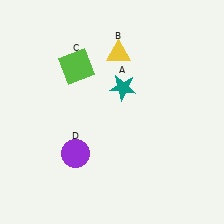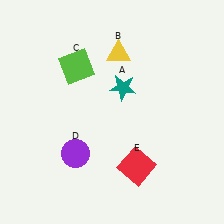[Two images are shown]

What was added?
A red square (E) was added in Image 2.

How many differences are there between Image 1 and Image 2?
There is 1 difference between the two images.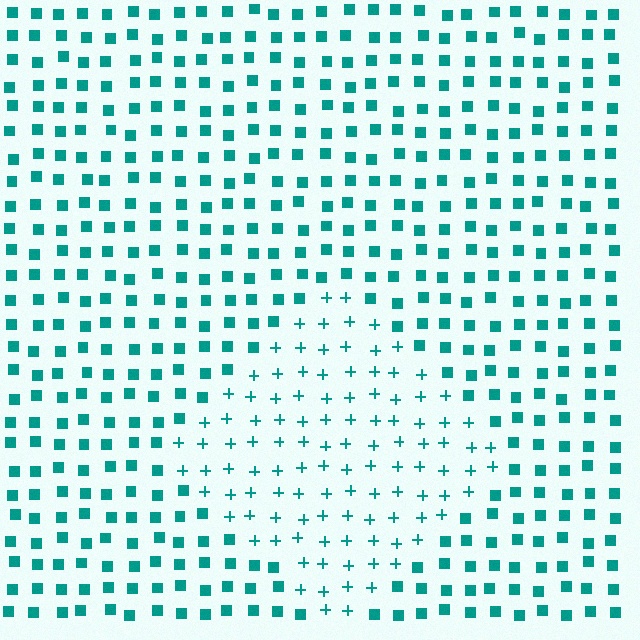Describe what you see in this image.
The image is filled with small teal elements arranged in a uniform grid. A diamond-shaped region contains plus signs, while the surrounding area contains squares. The boundary is defined purely by the change in element shape.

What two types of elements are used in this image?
The image uses plus signs inside the diamond region and squares outside it.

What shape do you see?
I see a diamond.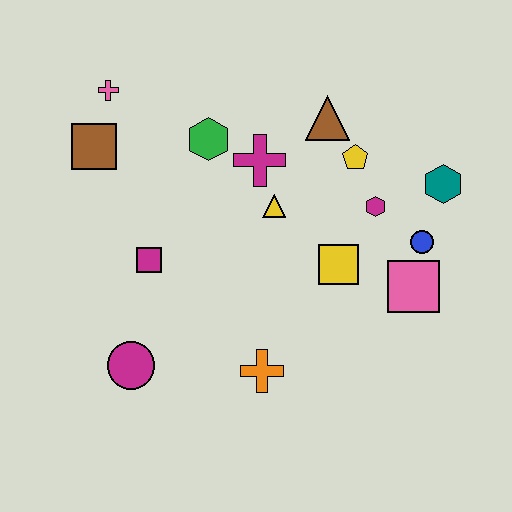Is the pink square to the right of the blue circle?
No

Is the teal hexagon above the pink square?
Yes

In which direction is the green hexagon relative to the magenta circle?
The green hexagon is above the magenta circle.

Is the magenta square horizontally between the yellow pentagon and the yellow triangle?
No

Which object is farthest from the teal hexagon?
The magenta circle is farthest from the teal hexagon.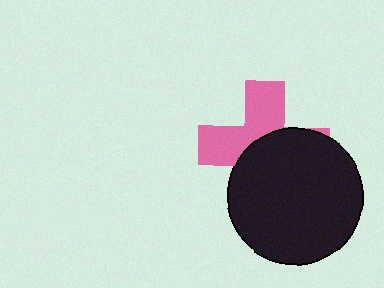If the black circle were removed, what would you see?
You would see the complete pink cross.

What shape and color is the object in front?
The object in front is a black circle.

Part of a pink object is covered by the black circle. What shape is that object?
It is a cross.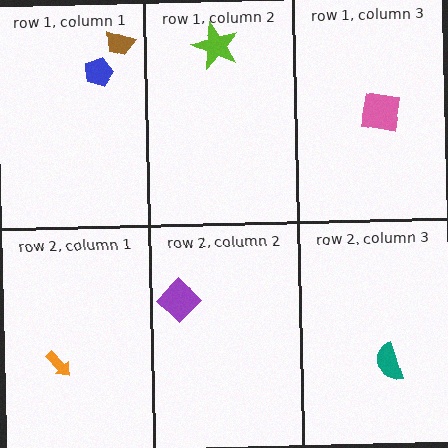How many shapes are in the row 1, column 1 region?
2.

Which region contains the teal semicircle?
The row 2, column 3 region.